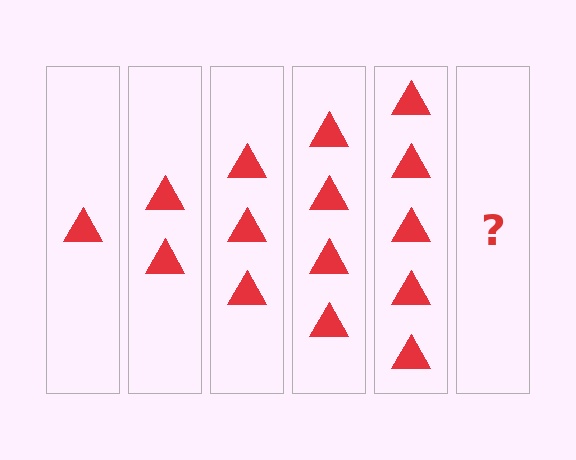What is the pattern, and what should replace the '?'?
The pattern is that each step adds one more triangle. The '?' should be 6 triangles.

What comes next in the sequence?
The next element should be 6 triangles.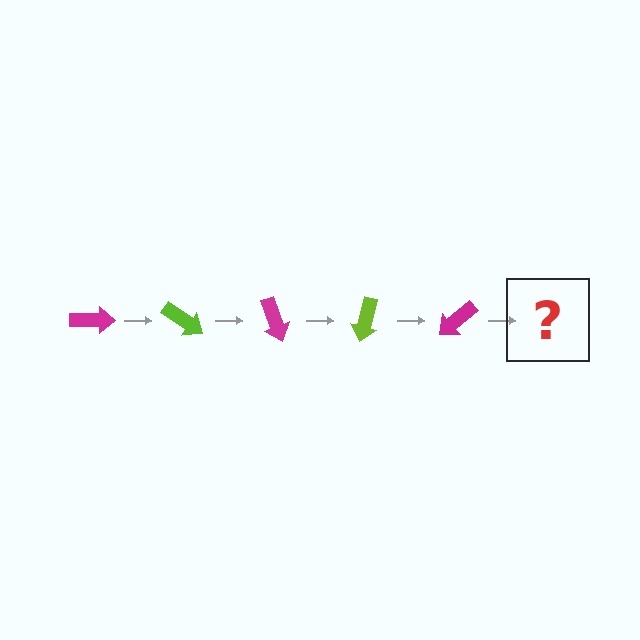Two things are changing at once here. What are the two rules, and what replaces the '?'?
The two rules are that it rotates 35 degrees each step and the color cycles through magenta and lime. The '?' should be a lime arrow, rotated 175 degrees from the start.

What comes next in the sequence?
The next element should be a lime arrow, rotated 175 degrees from the start.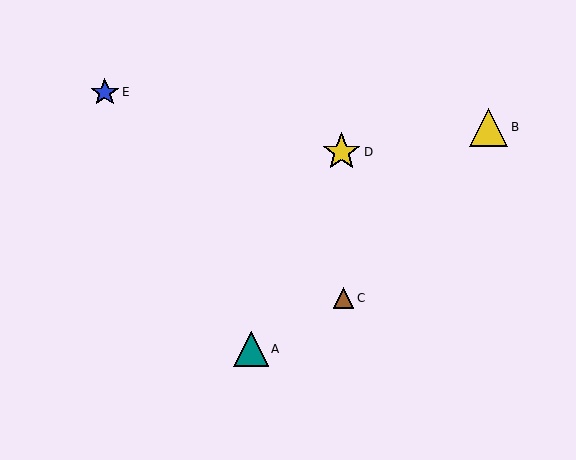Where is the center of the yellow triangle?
The center of the yellow triangle is at (489, 127).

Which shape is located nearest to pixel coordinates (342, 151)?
The yellow star (labeled D) at (341, 152) is nearest to that location.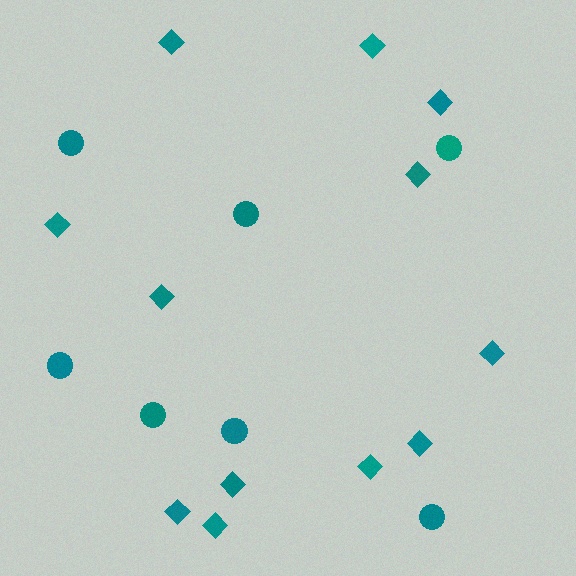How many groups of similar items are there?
There are 2 groups: one group of diamonds (12) and one group of circles (7).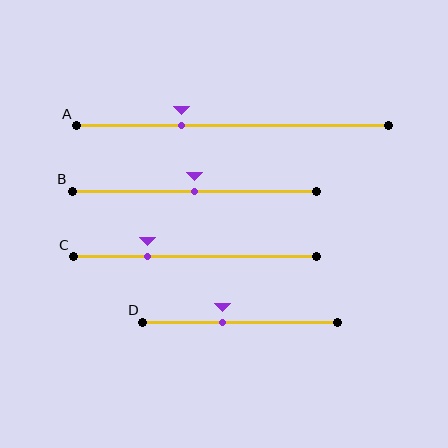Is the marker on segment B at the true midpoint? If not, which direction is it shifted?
Yes, the marker on segment B is at the true midpoint.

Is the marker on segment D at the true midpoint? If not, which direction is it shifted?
No, the marker on segment D is shifted to the left by about 9% of the segment length.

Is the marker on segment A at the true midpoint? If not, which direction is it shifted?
No, the marker on segment A is shifted to the left by about 16% of the segment length.